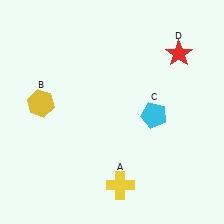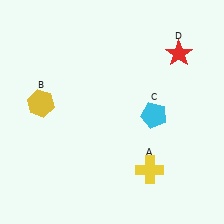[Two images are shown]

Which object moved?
The yellow cross (A) moved right.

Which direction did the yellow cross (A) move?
The yellow cross (A) moved right.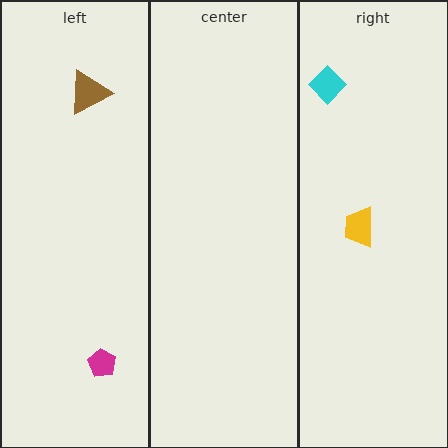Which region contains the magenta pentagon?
The left region.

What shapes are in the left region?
The brown triangle, the magenta pentagon.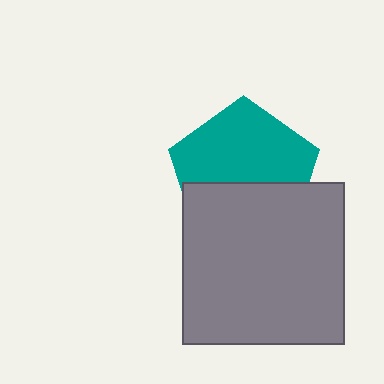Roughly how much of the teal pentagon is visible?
About half of it is visible (roughly 57%).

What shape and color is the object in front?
The object in front is a gray square.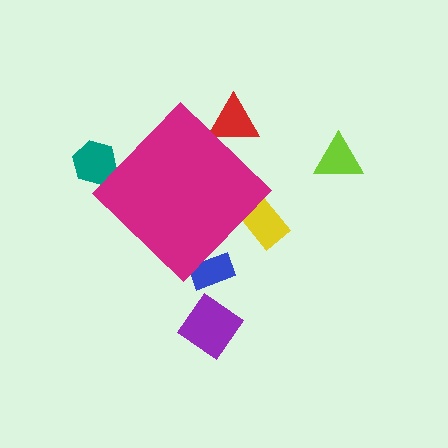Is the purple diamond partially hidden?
No, the purple diamond is fully visible.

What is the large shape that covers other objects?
A magenta diamond.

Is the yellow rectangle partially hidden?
Yes, the yellow rectangle is partially hidden behind the magenta diamond.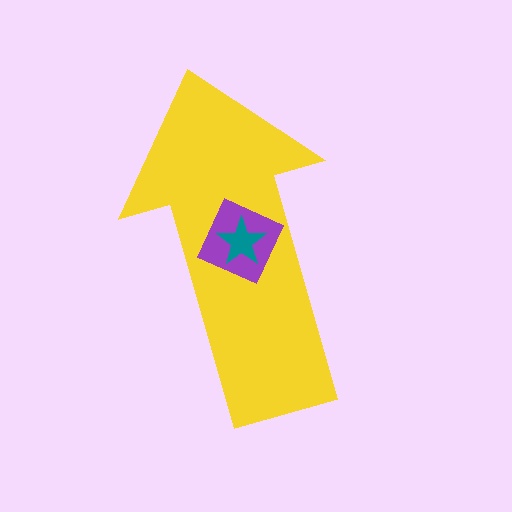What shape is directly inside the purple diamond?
The teal star.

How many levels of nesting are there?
3.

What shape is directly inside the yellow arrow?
The purple diamond.